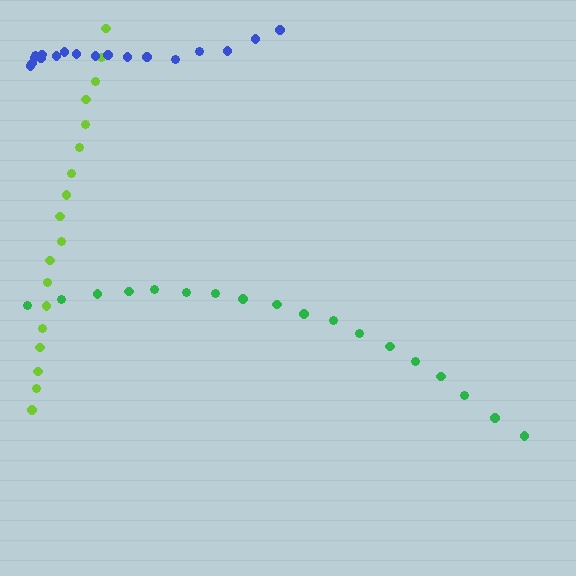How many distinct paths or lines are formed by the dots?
There are 3 distinct paths.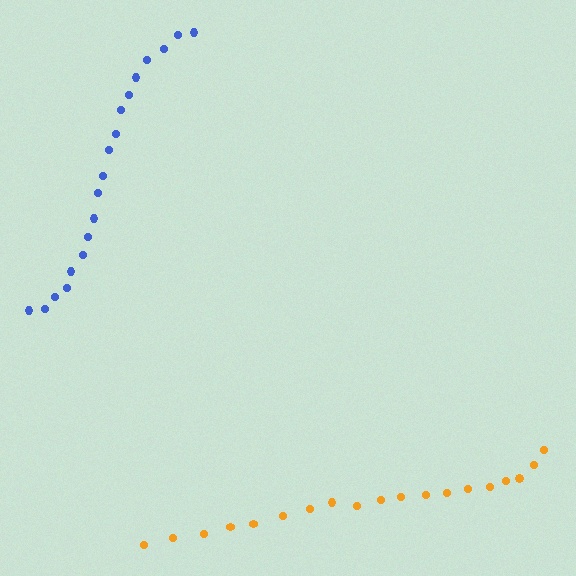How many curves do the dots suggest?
There are 2 distinct paths.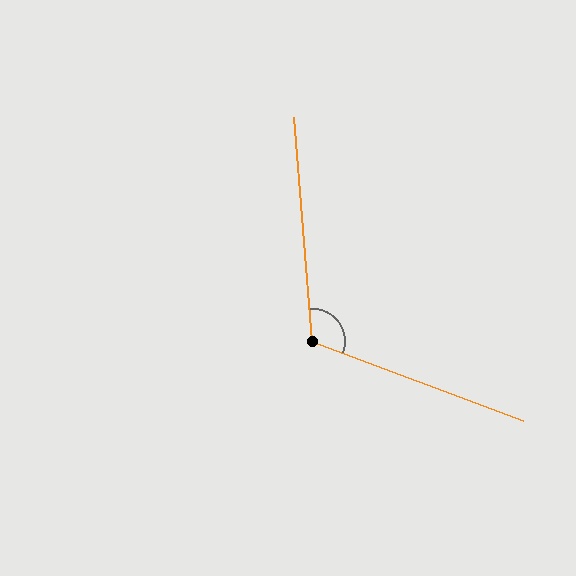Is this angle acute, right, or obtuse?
It is obtuse.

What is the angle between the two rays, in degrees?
Approximately 115 degrees.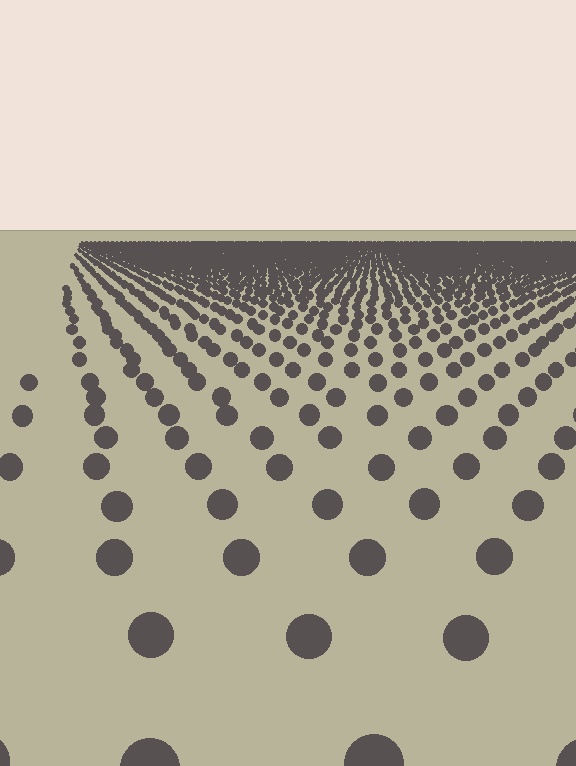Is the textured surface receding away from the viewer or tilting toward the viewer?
The surface is receding away from the viewer. Texture elements get smaller and denser toward the top.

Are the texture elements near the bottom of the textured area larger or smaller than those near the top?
Larger. Near the bottom, elements are closer to the viewer and appear at a bigger on-screen size.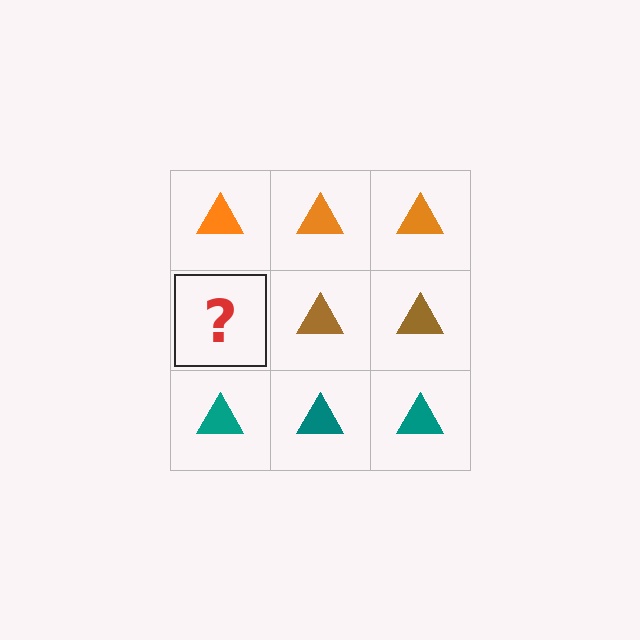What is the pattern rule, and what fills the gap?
The rule is that each row has a consistent color. The gap should be filled with a brown triangle.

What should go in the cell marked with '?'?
The missing cell should contain a brown triangle.